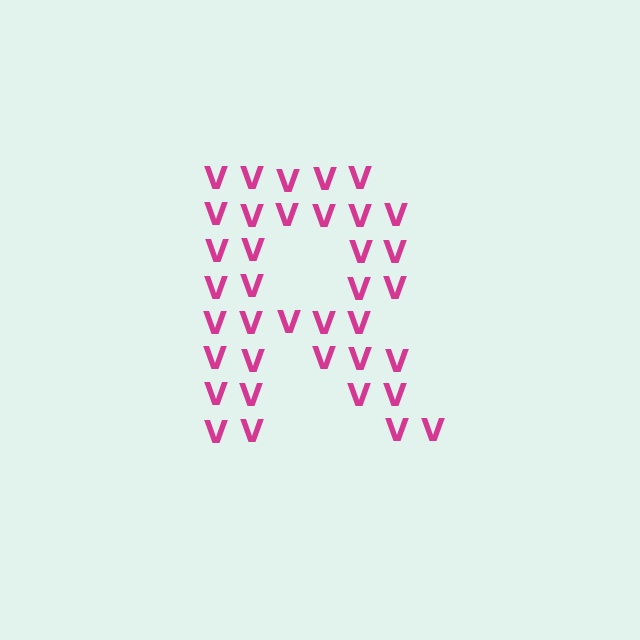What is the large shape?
The large shape is the letter R.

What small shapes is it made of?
It is made of small letter V's.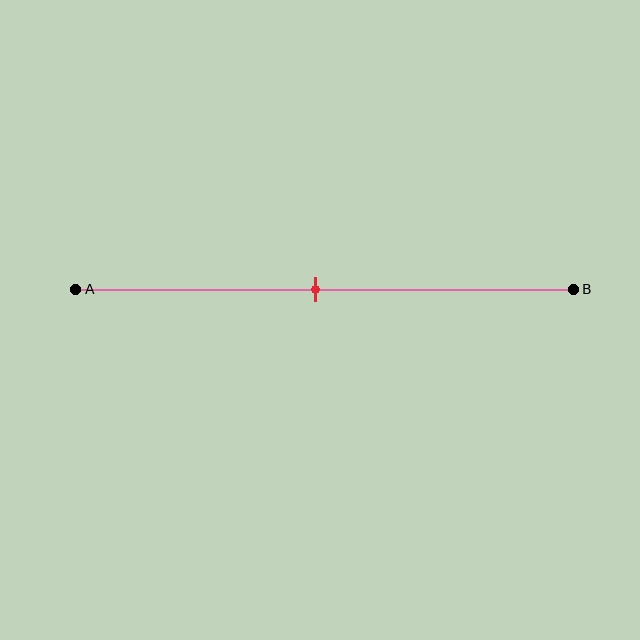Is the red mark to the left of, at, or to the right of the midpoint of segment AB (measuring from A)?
The red mark is approximately at the midpoint of segment AB.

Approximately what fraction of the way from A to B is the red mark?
The red mark is approximately 50% of the way from A to B.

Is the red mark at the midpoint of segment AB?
Yes, the mark is approximately at the midpoint.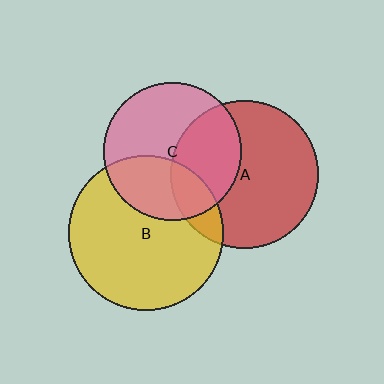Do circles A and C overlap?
Yes.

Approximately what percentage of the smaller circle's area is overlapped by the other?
Approximately 40%.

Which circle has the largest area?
Circle B (yellow).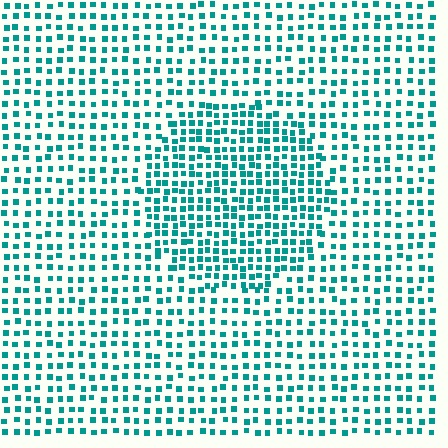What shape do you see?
I see a circle.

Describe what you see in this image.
The image contains small teal elements arranged at two different densities. A circle-shaped region is visible where the elements are more densely packed than the surrounding area.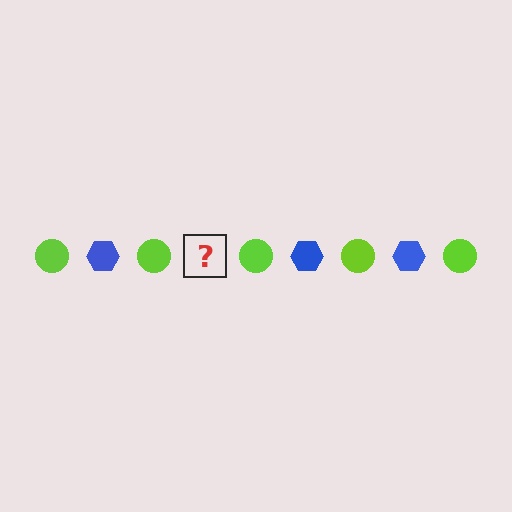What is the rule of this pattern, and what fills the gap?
The rule is that the pattern alternates between lime circle and blue hexagon. The gap should be filled with a blue hexagon.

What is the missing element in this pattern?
The missing element is a blue hexagon.